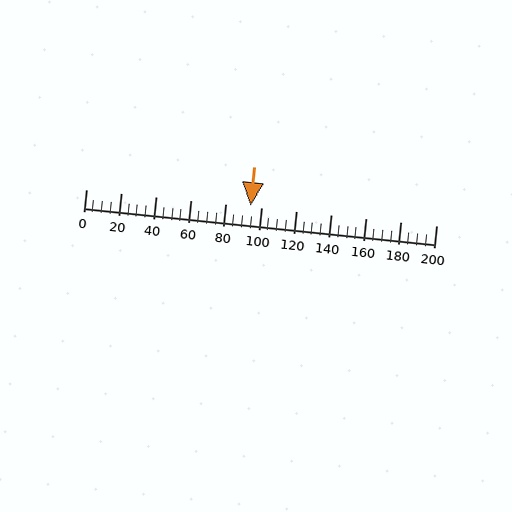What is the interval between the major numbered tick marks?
The major tick marks are spaced 20 units apart.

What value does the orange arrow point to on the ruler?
The orange arrow points to approximately 94.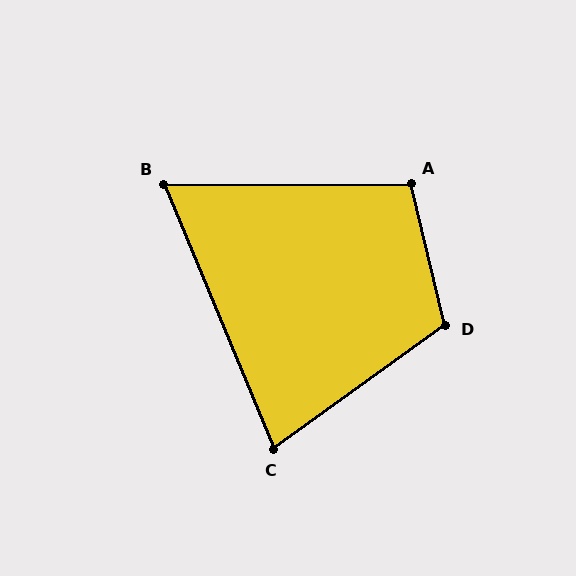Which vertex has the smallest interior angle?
B, at approximately 68 degrees.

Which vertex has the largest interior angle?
D, at approximately 112 degrees.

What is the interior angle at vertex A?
Approximately 103 degrees (obtuse).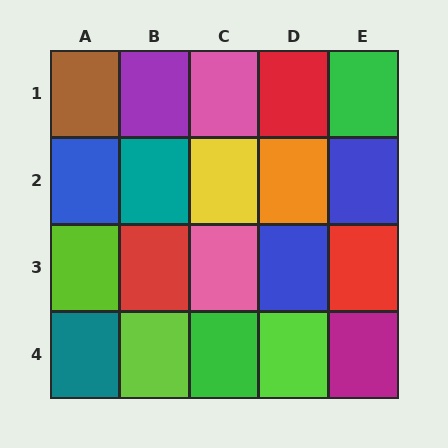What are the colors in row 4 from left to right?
Teal, lime, green, lime, magenta.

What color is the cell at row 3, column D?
Blue.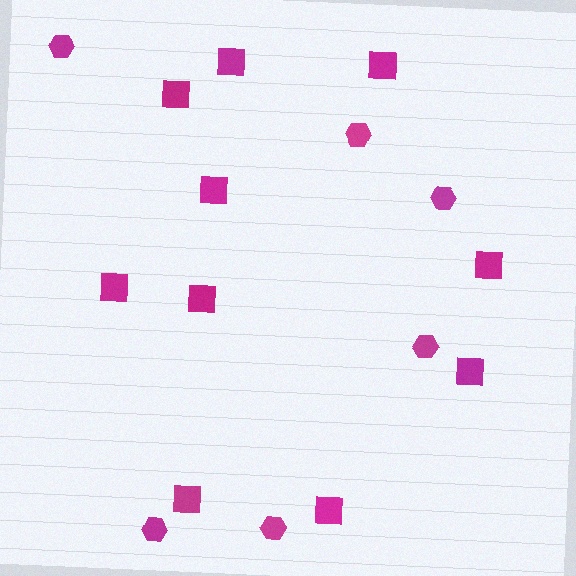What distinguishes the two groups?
There are 2 groups: one group of hexagons (6) and one group of squares (10).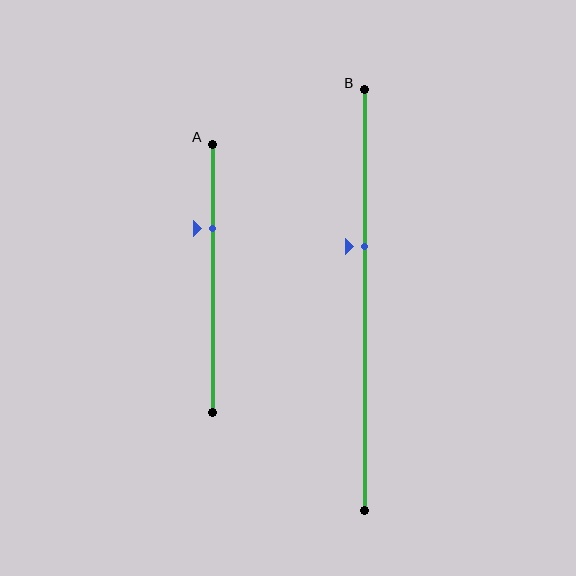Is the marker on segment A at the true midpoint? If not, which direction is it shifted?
No, the marker on segment A is shifted upward by about 19% of the segment length.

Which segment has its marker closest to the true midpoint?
Segment B has its marker closest to the true midpoint.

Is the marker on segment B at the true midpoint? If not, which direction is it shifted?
No, the marker on segment B is shifted upward by about 13% of the segment length.